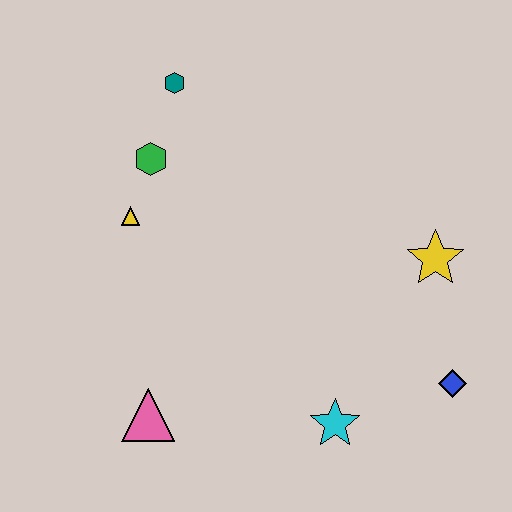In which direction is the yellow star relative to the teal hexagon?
The yellow star is to the right of the teal hexagon.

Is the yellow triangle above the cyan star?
Yes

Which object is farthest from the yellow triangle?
The blue diamond is farthest from the yellow triangle.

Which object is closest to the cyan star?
The blue diamond is closest to the cyan star.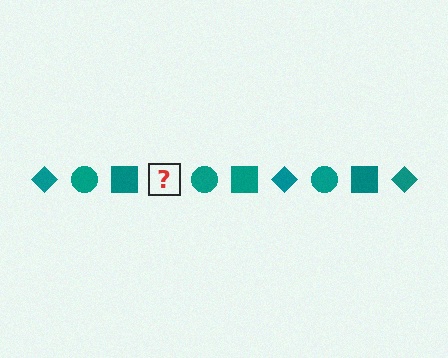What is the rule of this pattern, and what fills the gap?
The rule is that the pattern cycles through diamond, circle, square shapes in teal. The gap should be filled with a teal diamond.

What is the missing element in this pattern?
The missing element is a teal diamond.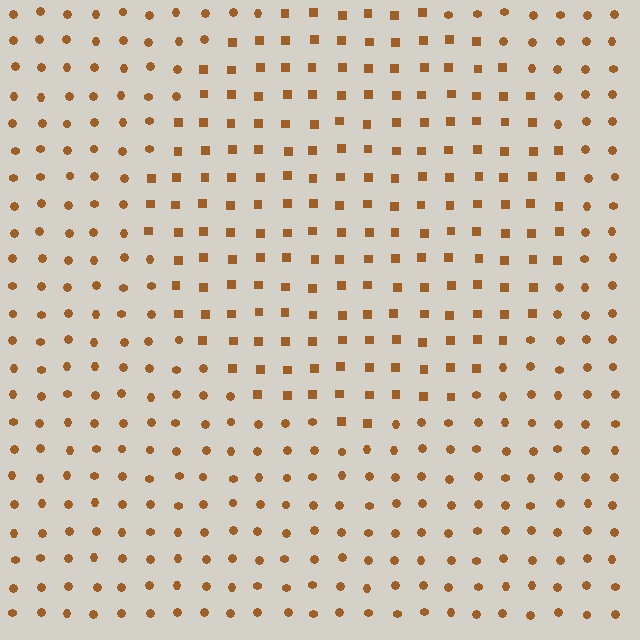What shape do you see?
I see a circle.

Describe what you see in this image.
The image is filled with small brown elements arranged in a uniform grid. A circle-shaped region contains squares, while the surrounding area contains circles. The boundary is defined purely by the change in element shape.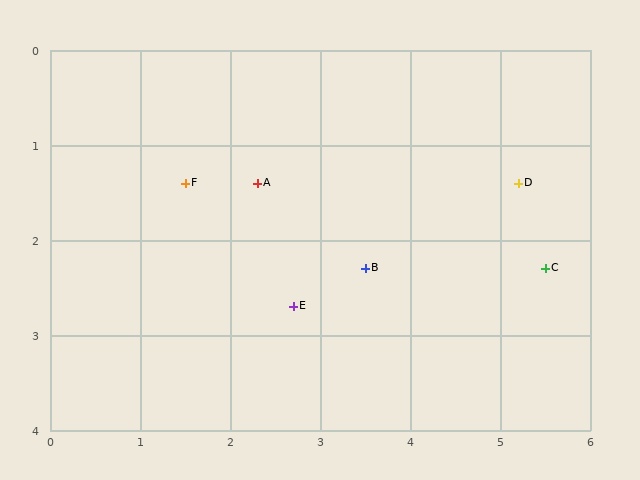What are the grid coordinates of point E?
Point E is at approximately (2.7, 2.7).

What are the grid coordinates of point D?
Point D is at approximately (5.2, 1.4).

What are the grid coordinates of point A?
Point A is at approximately (2.3, 1.4).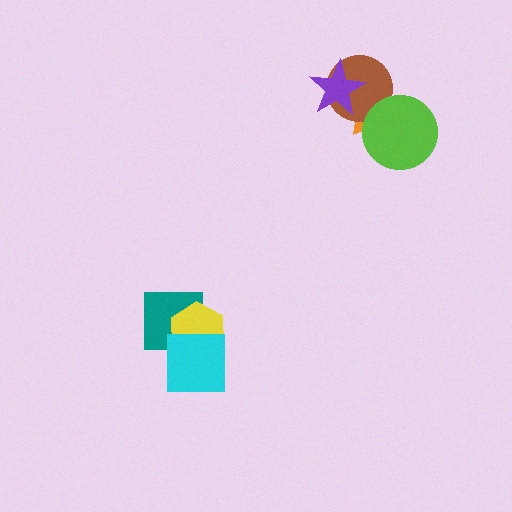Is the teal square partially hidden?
Yes, it is partially covered by another shape.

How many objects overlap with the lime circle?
2 objects overlap with the lime circle.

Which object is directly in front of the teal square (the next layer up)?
The yellow hexagon is directly in front of the teal square.